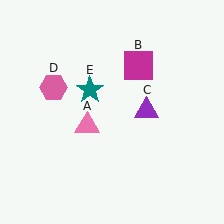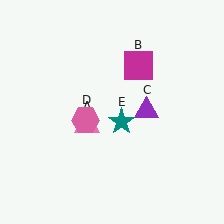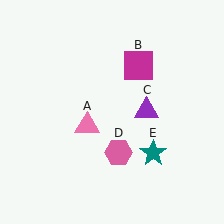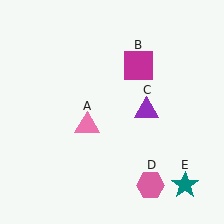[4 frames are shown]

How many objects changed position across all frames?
2 objects changed position: pink hexagon (object D), teal star (object E).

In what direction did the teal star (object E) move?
The teal star (object E) moved down and to the right.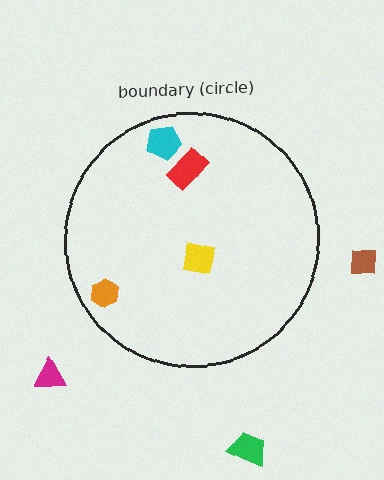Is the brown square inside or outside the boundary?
Outside.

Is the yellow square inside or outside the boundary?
Inside.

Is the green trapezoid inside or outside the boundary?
Outside.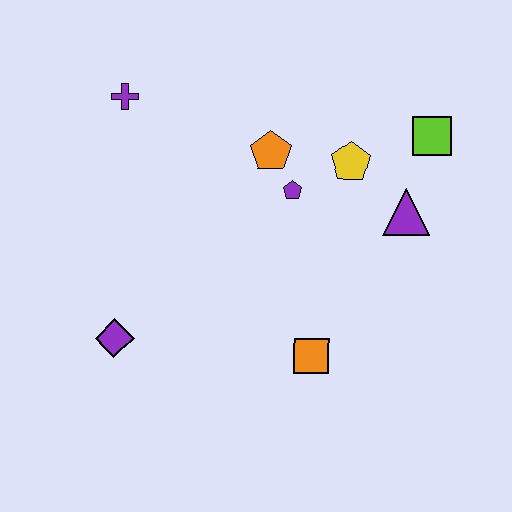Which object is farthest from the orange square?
The purple cross is farthest from the orange square.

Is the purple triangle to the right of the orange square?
Yes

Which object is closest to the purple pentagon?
The orange pentagon is closest to the purple pentagon.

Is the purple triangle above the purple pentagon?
No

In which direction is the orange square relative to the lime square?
The orange square is below the lime square.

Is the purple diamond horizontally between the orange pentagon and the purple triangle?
No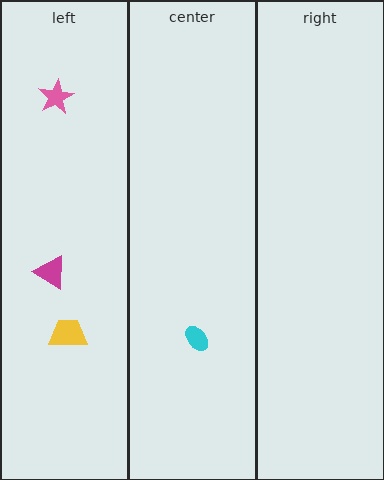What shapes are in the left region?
The magenta triangle, the pink star, the yellow trapezoid.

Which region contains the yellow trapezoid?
The left region.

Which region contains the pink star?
The left region.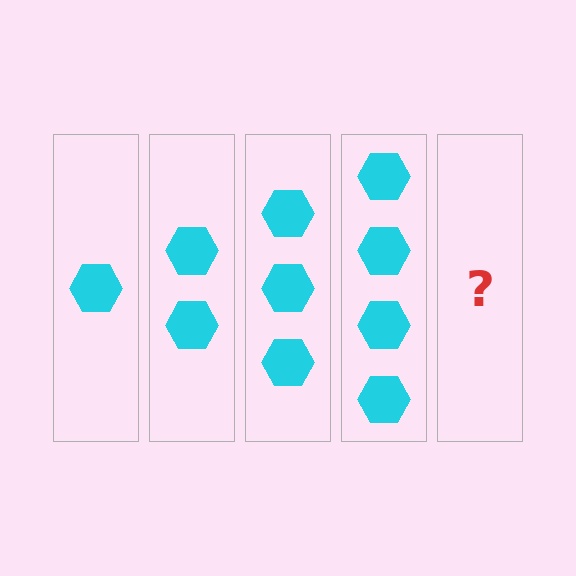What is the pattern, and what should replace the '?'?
The pattern is that each step adds one more hexagon. The '?' should be 5 hexagons.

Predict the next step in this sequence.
The next step is 5 hexagons.